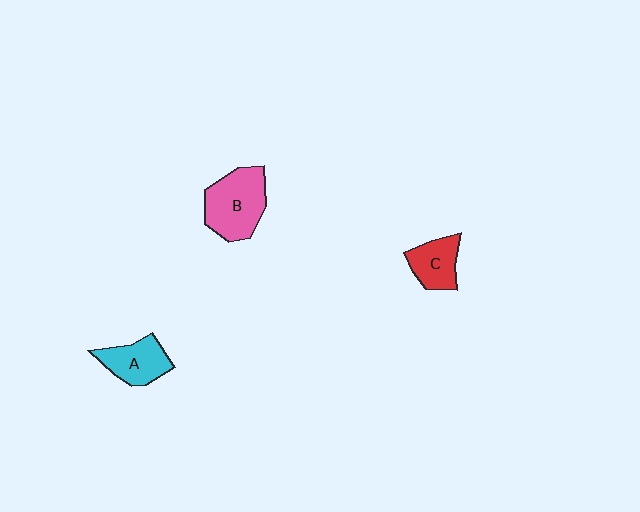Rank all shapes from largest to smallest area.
From largest to smallest: B (pink), A (cyan), C (red).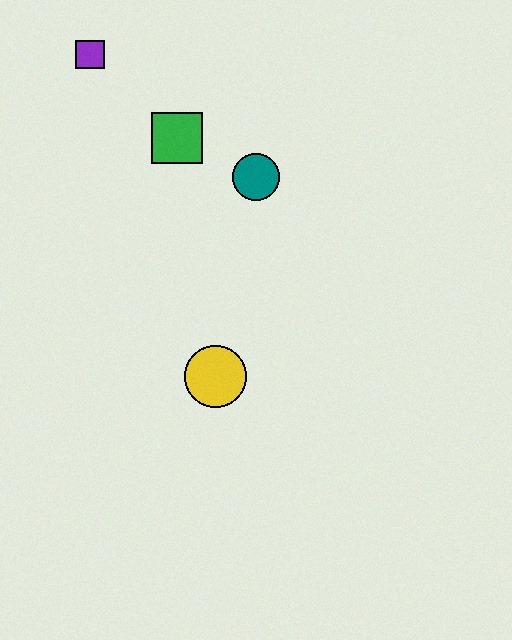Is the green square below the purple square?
Yes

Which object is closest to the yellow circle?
The teal circle is closest to the yellow circle.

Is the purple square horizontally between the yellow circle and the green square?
No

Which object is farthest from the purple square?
The yellow circle is farthest from the purple square.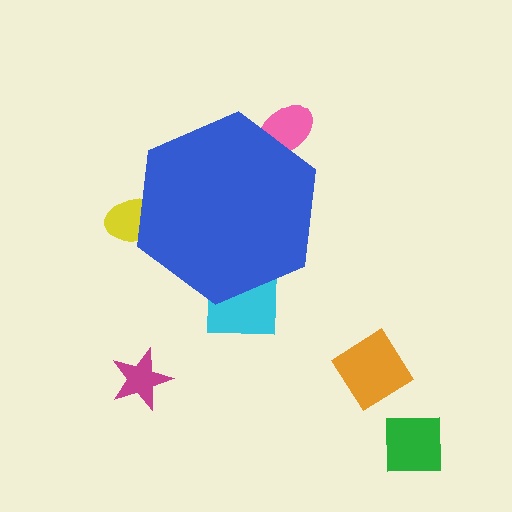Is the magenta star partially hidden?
No, the magenta star is fully visible.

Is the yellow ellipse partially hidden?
Yes, the yellow ellipse is partially hidden behind the blue hexagon.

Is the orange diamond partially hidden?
No, the orange diamond is fully visible.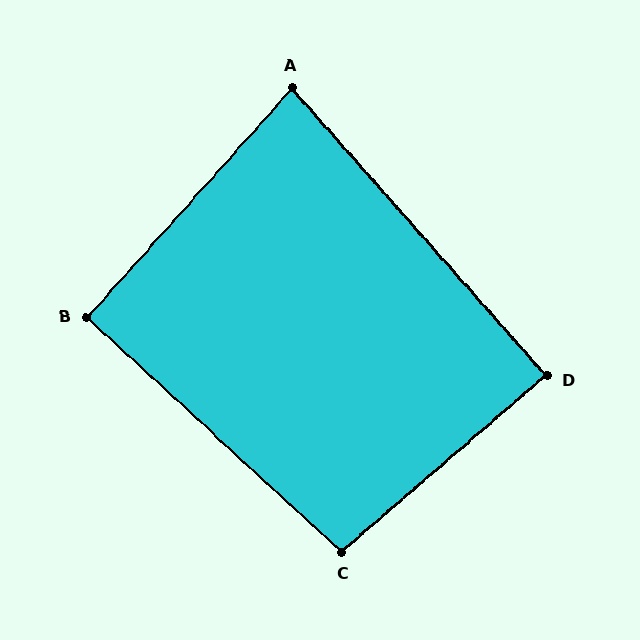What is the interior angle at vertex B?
Approximately 91 degrees (approximately right).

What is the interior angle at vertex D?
Approximately 89 degrees (approximately right).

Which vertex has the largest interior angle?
C, at approximately 97 degrees.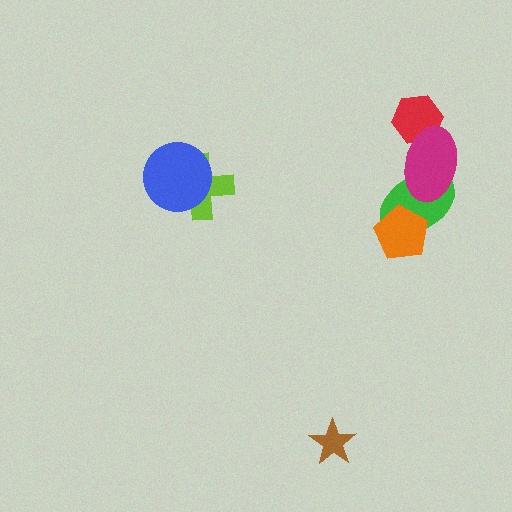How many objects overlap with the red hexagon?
1 object overlaps with the red hexagon.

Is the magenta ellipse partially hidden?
No, no other shape covers it.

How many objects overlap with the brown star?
0 objects overlap with the brown star.